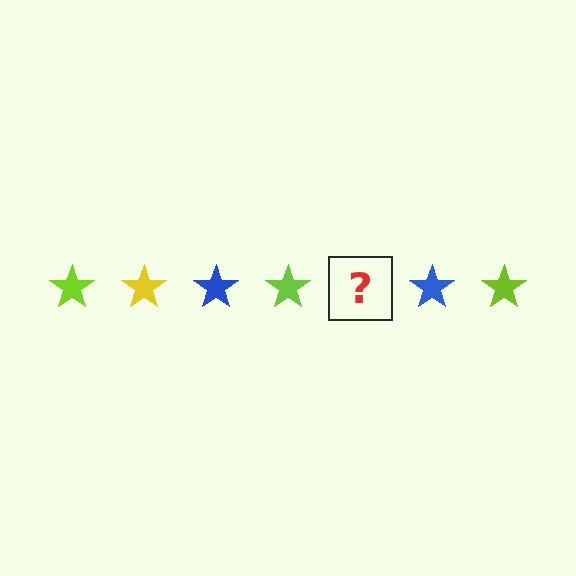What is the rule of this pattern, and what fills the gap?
The rule is that the pattern cycles through lime, yellow, blue stars. The gap should be filled with a yellow star.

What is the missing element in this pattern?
The missing element is a yellow star.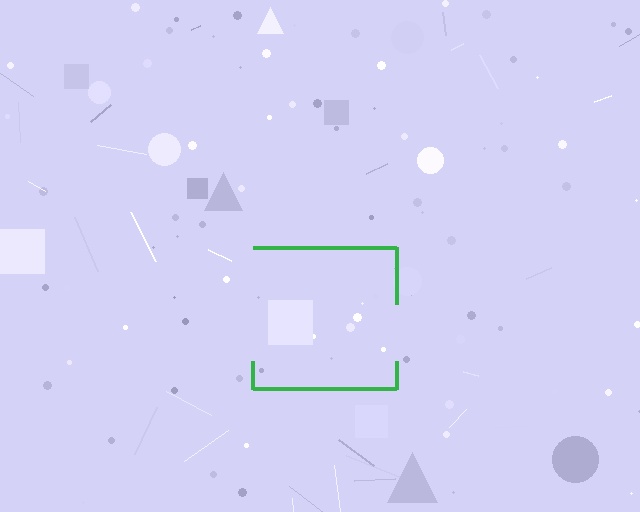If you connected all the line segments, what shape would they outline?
They would outline a square.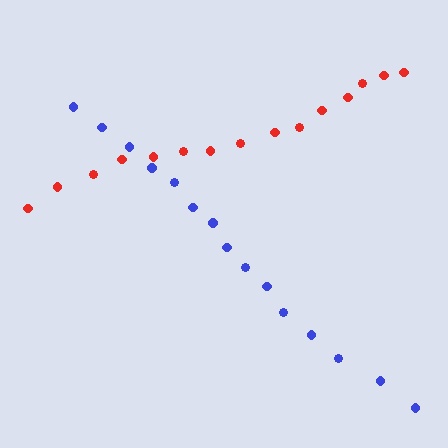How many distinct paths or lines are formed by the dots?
There are 2 distinct paths.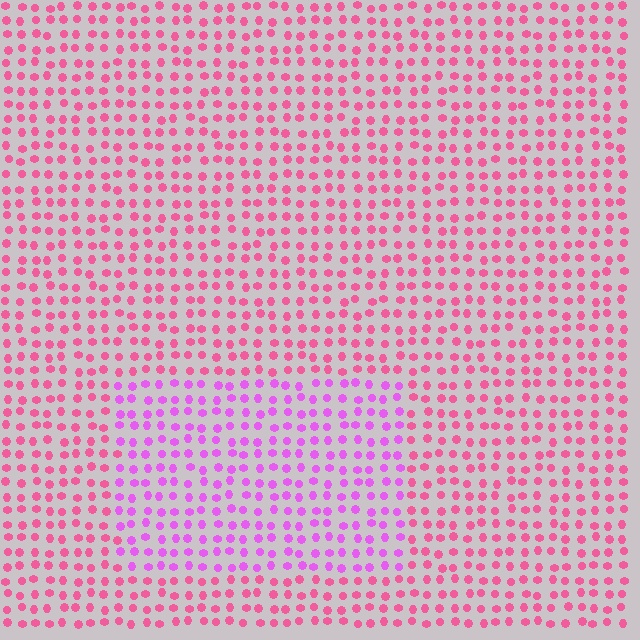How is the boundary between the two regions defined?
The boundary is defined purely by a slight shift in hue (about 38 degrees). Spacing, size, and orientation are identical on both sides.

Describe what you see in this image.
The image is filled with small pink elements in a uniform arrangement. A rectangle-shaped region is visible where the elements are tinted to a slightly different hue, forming a subtle color boundary.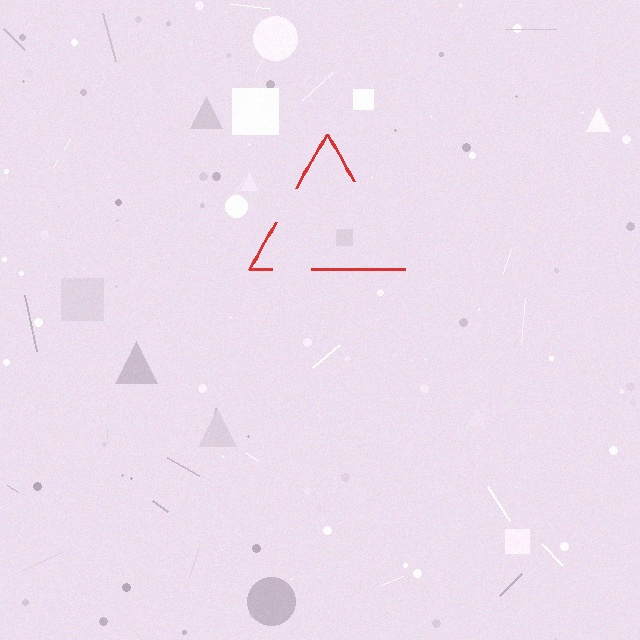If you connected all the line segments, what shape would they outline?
They would outline a triangle.